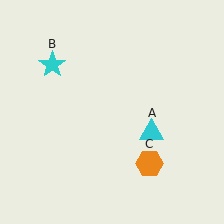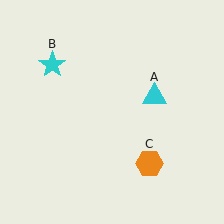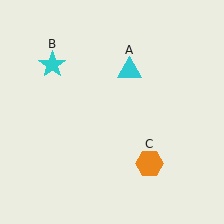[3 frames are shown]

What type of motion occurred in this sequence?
The cyan triangle (object A) rotated counterclockwise around the center of the scene.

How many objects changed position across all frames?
1 object changed position: cyan triangle (object A).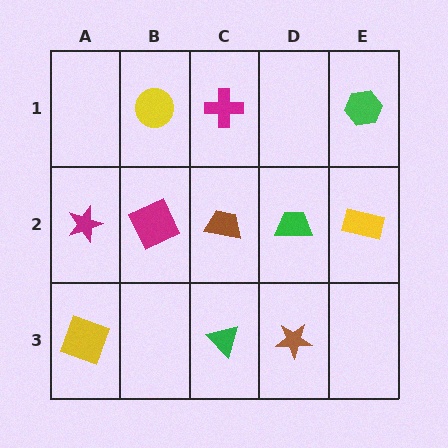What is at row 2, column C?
A brown trapezoid.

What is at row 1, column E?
A green hexagon.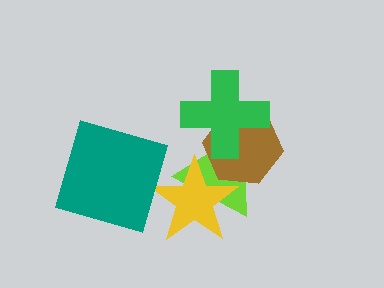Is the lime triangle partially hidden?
Yes, it is partially covered by another shape.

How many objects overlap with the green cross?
2 objects overlap with the green cross.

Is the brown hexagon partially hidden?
Yes, it is partially covered by another shape.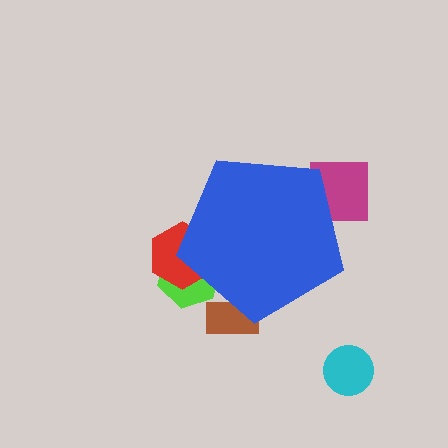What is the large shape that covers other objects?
A blue pentagon.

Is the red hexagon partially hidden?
Yes, the red hexagon is partially hidden behind the blue pentagon.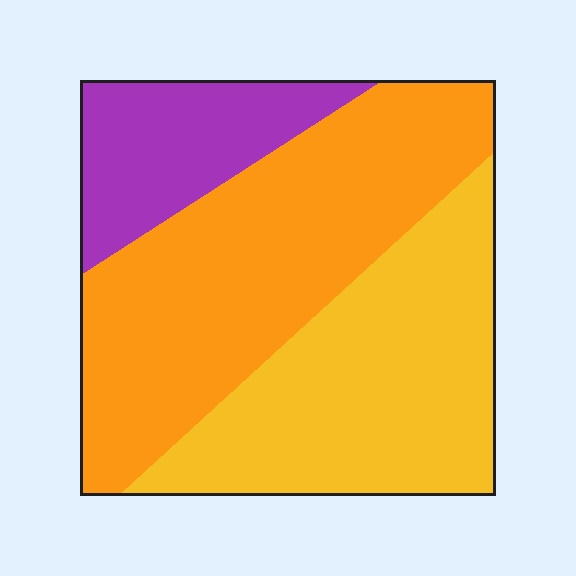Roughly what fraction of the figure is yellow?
Yellow takes up about three eighths (3/8) of the figure.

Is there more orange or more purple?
Orange.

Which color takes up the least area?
Purple, at roughly 15%.